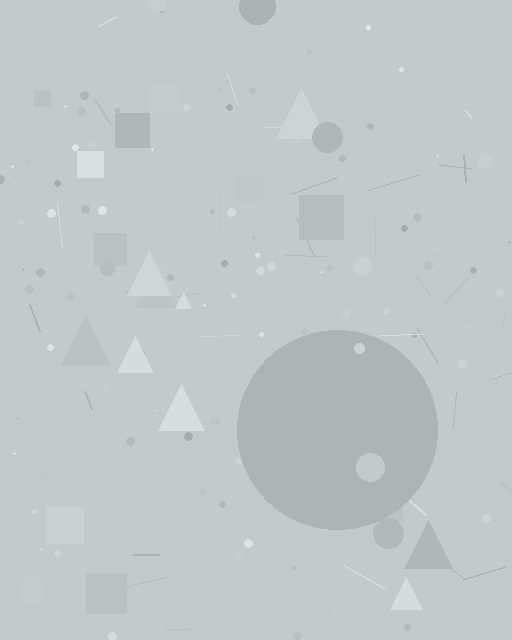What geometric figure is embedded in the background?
A circle is embedded in the background.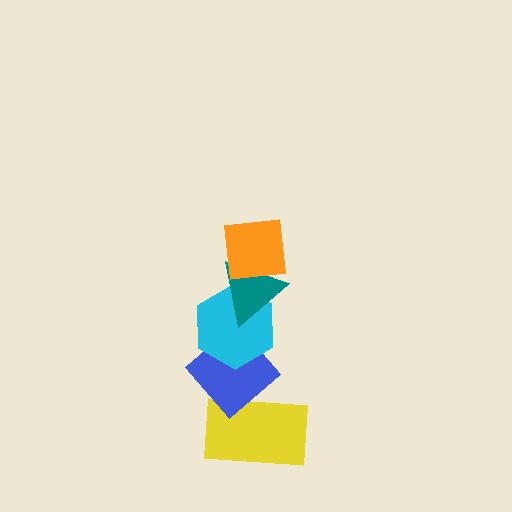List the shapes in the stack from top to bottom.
From top to bottom: the orange square, the teal triangle, the cyan hexagon, the blue diamond, the yellow rectangle.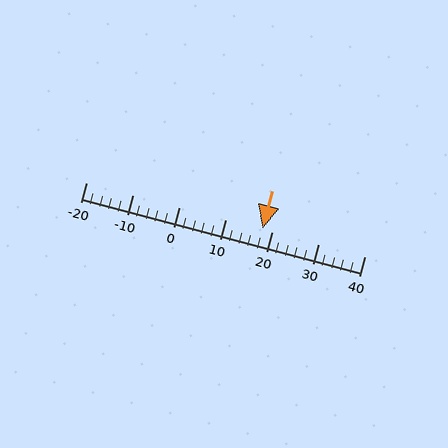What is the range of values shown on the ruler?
The ruler shows values from -20 to 40.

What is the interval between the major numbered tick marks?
The major tick marks are spaced 10 units apart.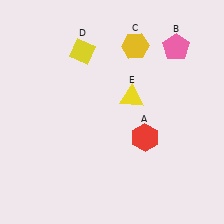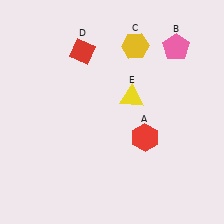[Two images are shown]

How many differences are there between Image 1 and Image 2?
There is 1 difference between the two images.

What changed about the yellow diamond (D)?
In Image 1, D is yellow. In Image 2, it changed to red.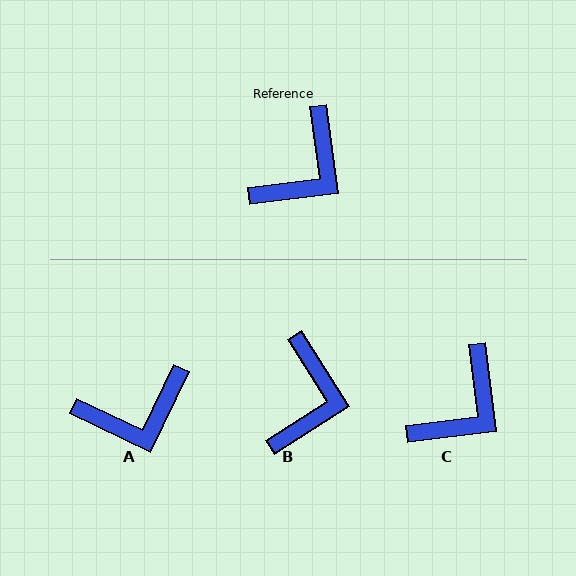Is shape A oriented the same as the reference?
No, it is off by about 33 degrees.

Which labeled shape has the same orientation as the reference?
C.